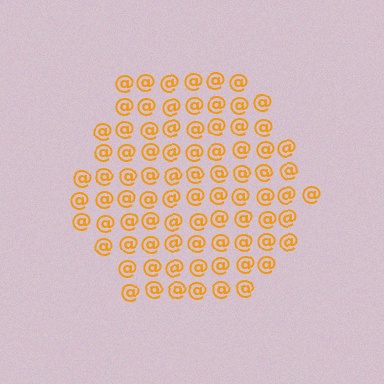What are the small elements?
The small elements are at signs.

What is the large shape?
The large shape is a hexagon.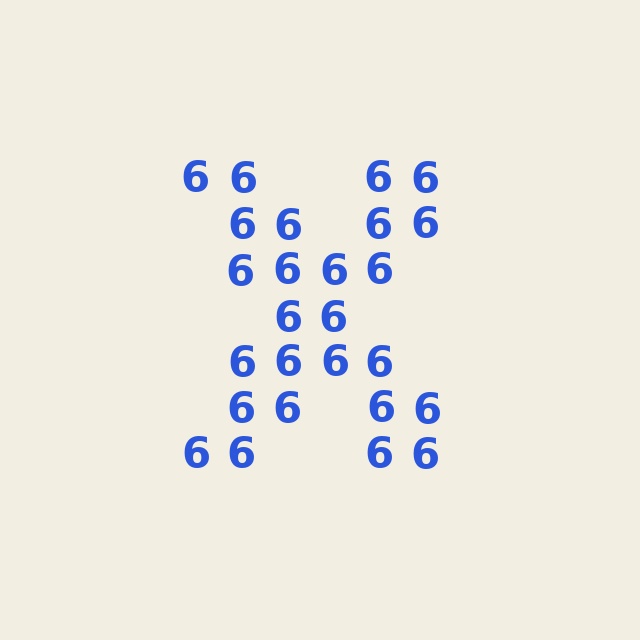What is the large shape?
The large shape is the letter X.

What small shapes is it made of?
It is made of small digit 6's.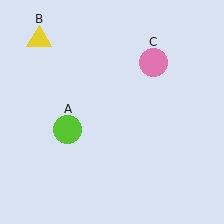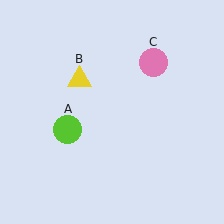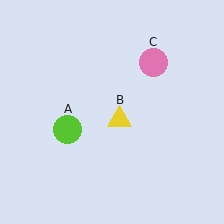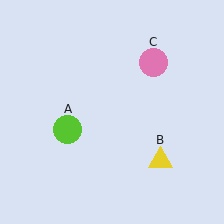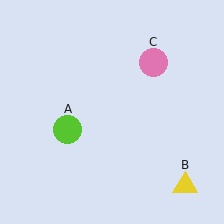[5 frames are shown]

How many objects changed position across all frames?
1 object changed position: yellow triangle (object B).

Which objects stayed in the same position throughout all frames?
Lime circle (object A) and pink circle (object C) remained stationary.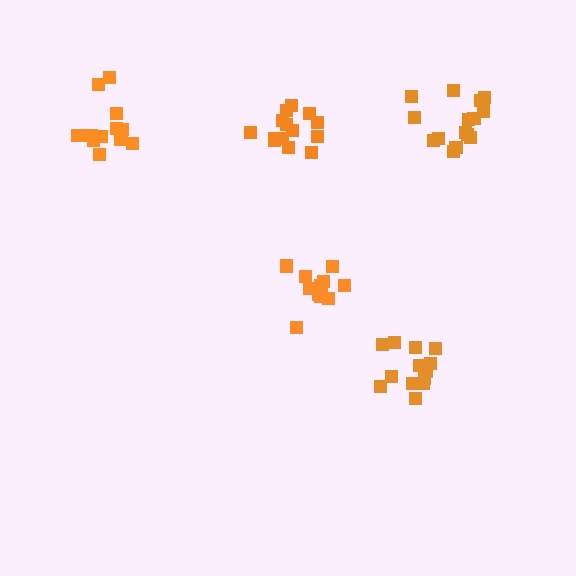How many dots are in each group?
Group 1: 13 dots, Group 2: 12 dots, Group 3: 13 dots, Group 4: 14 dots, Group 5: 15 dots (67 total).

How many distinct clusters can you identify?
There are 5 distinct clusters.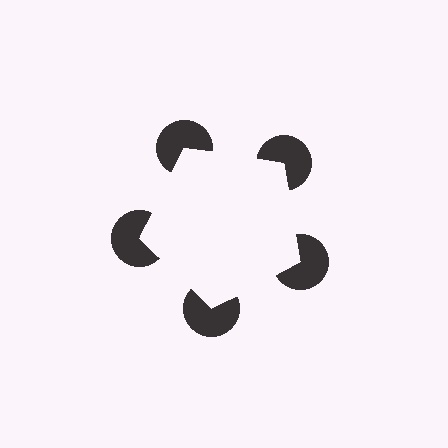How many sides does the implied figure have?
5 sides.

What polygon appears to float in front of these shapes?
An illusory pentagon — its edges are inferred from the aligned wedge cuts in the pac-man discs, not physically drawn.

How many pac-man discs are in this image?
There are 5 — one at each vertex of the illusory pentagon.